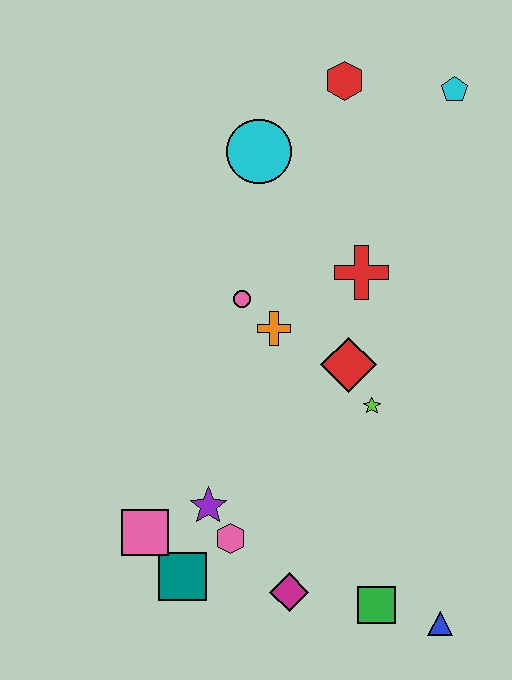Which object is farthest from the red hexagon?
The blue triangle is farthest from the red hexagon.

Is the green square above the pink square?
No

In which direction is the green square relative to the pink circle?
The green square is below the pink circle.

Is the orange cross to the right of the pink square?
Yes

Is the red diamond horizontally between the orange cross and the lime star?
Yes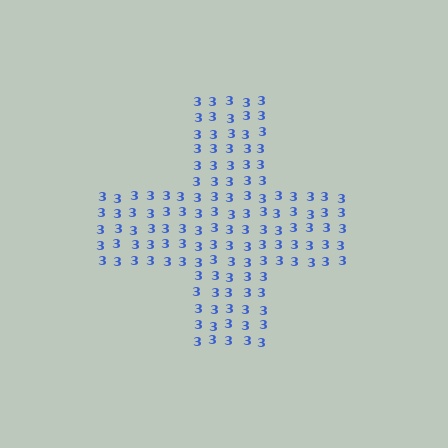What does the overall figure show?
The overall figure shows a cross.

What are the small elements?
The small elements are digit 3's.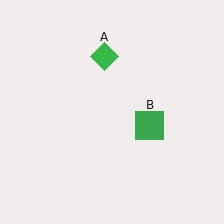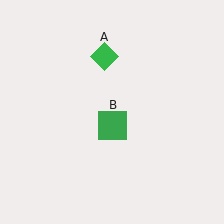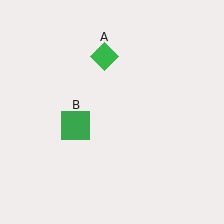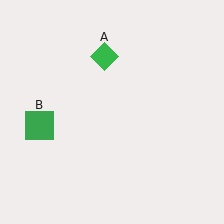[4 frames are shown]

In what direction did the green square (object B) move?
The green square (object B) moved left.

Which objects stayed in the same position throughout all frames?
Green diamond (object A) remained stationary.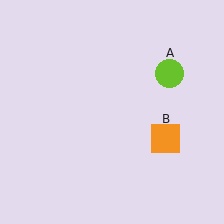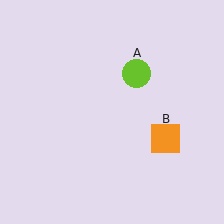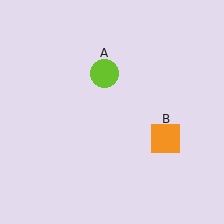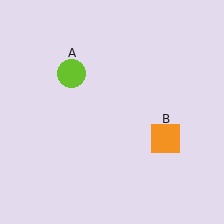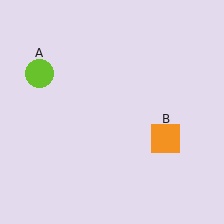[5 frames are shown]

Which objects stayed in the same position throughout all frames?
Orange square (object B) remained stationary.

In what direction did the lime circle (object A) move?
The lime circle (object A) moved left.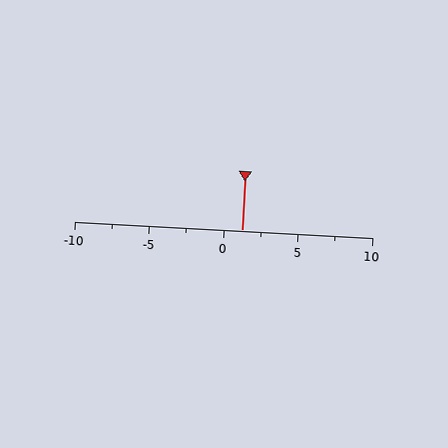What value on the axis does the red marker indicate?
The marker indicates approximately 1.2.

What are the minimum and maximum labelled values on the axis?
The axis runs from -10 to 10.